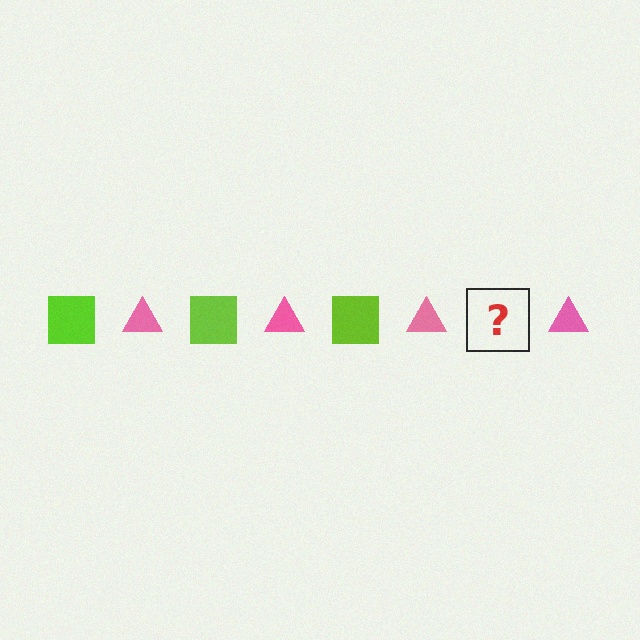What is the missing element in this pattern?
The missing element is a lime square.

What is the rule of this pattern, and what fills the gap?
The rule is that the pattern alternates between lime square and pink triangle. The gap should be filled with a lime square.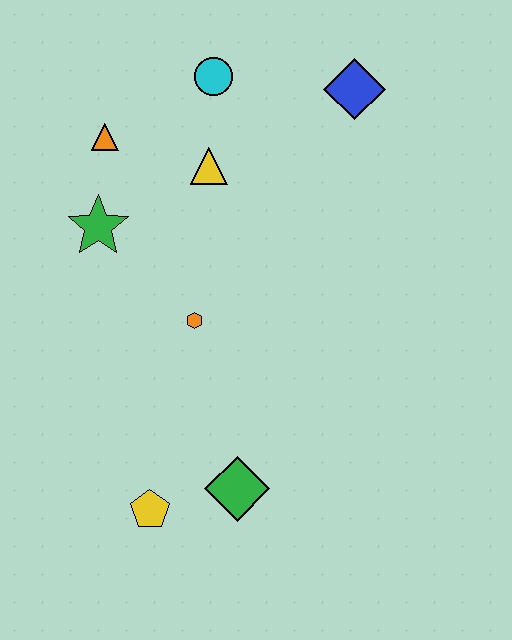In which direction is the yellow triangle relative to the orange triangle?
The yellow triangle is to the right of the orange triangle.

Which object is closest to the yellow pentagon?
The green diamond is closest to the yellow pentagon.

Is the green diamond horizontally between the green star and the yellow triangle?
No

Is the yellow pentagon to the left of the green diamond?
Yes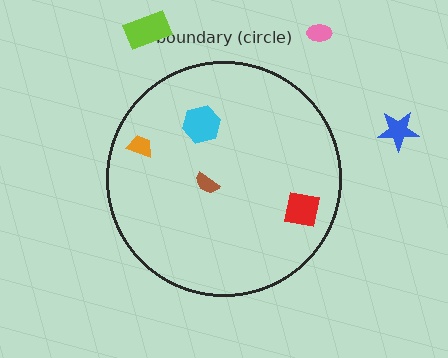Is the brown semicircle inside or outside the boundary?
Inside.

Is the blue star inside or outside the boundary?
Outside.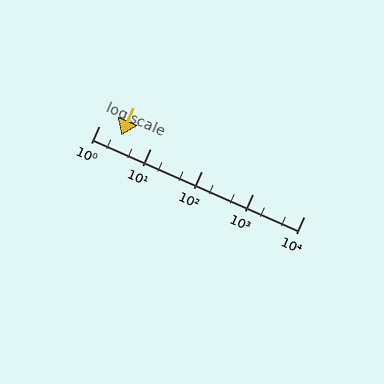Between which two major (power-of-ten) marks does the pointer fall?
The pointer is between 1 and 10.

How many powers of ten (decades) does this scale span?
The scale spans 4 decades, from 1 to 10000.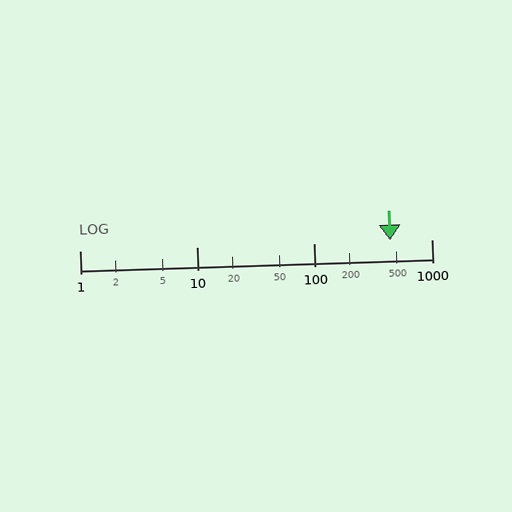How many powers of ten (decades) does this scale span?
The scale spans 3 decades, from 1 to 1000.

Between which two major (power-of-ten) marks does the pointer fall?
The pointer is between 100 and 1000.